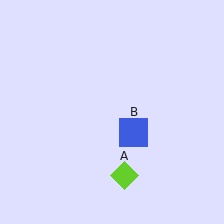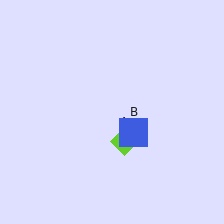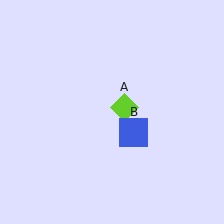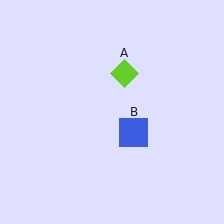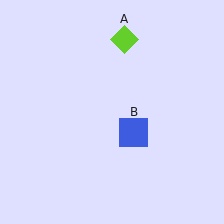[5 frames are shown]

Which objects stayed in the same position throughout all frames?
Blue square (object B) remained stationary.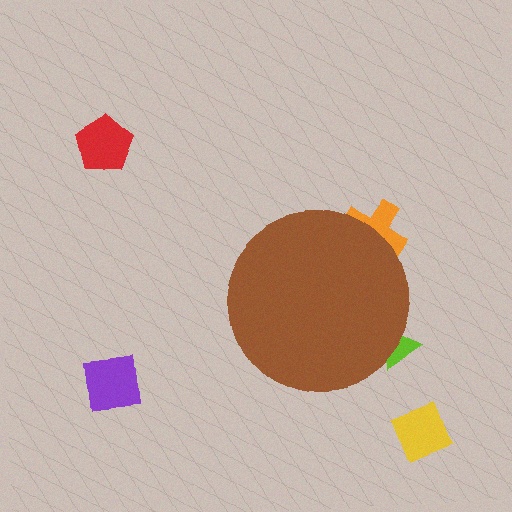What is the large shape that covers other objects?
A brown circle.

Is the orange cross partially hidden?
Yes, the orange cross is partially hidden behind the brown circle.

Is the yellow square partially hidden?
No, the yellow square is fully visible.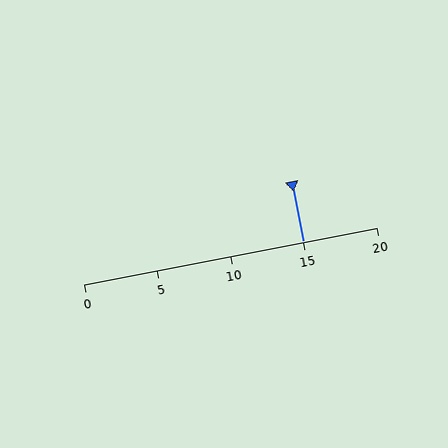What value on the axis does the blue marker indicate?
The marker indicates approximately 15.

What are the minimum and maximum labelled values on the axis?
The axis runs from 0 to 20.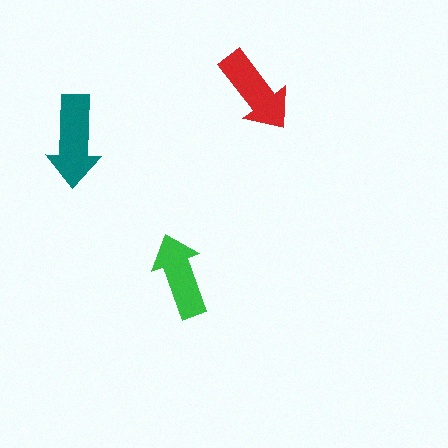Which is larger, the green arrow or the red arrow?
The red one.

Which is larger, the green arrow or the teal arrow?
The teal one.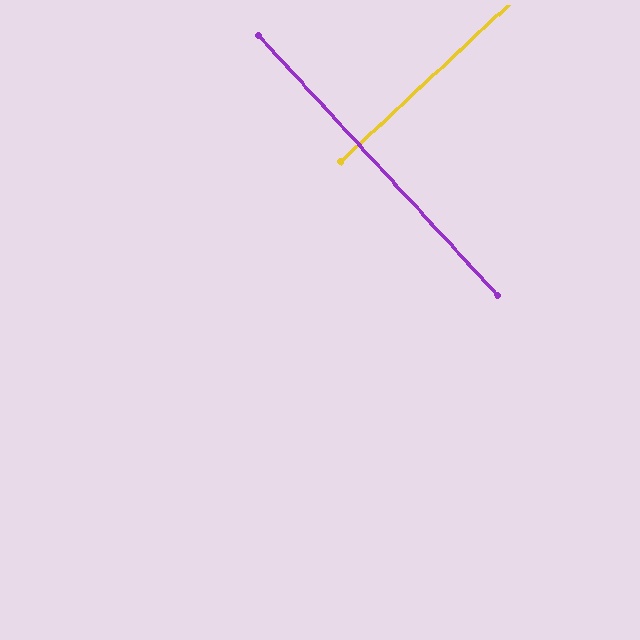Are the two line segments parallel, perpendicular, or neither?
Perpendicular — they meet at approximately 89°.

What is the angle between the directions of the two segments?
Approximately 89 degrees.